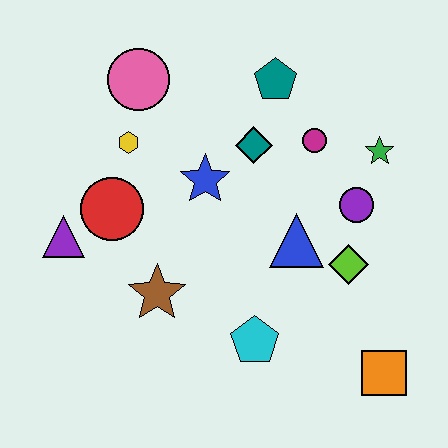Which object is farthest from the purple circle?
The purple triangle is farthest from the purple circle.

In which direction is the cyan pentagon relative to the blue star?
The cyan pentagon is below the blue star.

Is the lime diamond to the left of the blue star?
No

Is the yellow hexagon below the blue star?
No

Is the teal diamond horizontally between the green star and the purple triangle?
Yes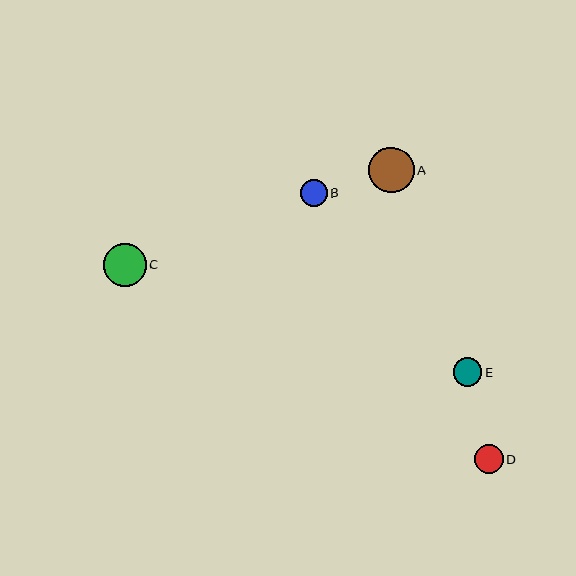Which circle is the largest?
Circle A is the largest with a size of approximately 46 pixels.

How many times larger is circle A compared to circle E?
Circle A is approximately 1.6 times the size of circle E.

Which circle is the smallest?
Circle B is the smallest with a size of approximately 27 pixels.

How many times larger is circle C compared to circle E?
Circle C is approximately 1.5 times the size of circle E.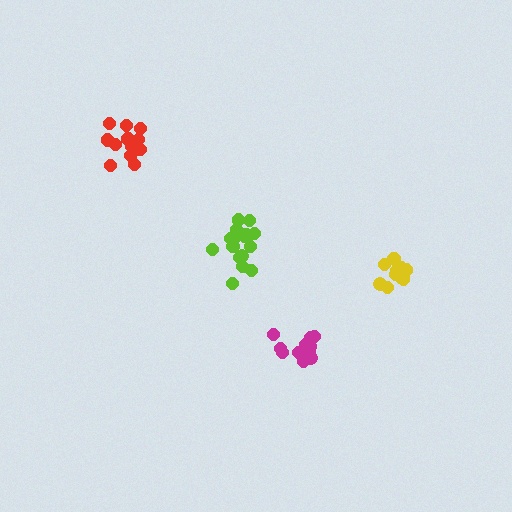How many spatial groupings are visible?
There are 4 spatial groupings.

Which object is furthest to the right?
The yellow cluster is rightmost.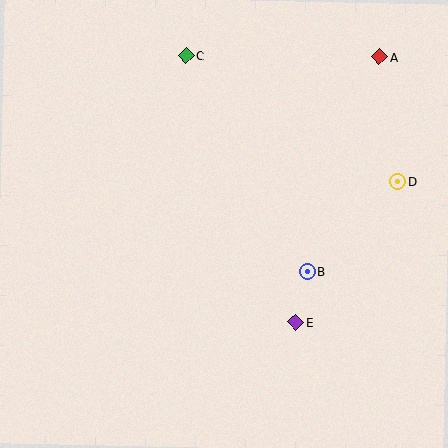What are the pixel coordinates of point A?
Point A is at (379, 57).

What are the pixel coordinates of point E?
Point E is at (296, 322).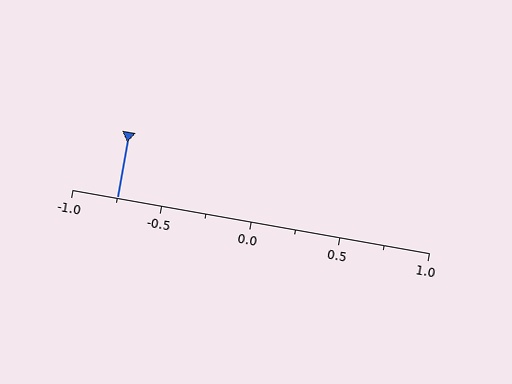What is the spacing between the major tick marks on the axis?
The major ticks are spaced 0.5 apart.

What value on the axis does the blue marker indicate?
The marker indicates approximately -0.75.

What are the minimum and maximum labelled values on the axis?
The axis runs from -1.0 to 1.0.